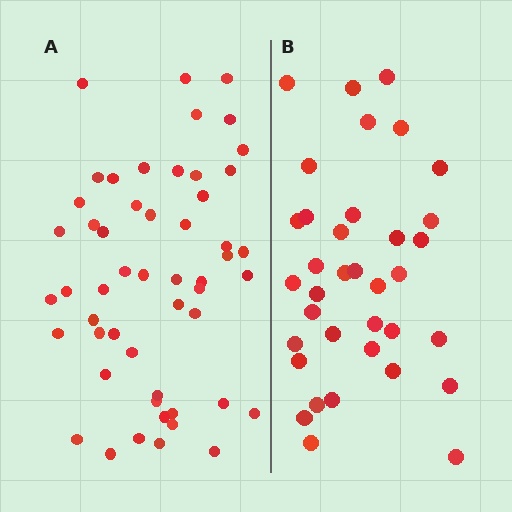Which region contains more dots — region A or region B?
Region A (the left region) has more dots.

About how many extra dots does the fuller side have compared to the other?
Region A has approximately 15 more dots than region B.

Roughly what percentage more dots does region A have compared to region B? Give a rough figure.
About 45% more.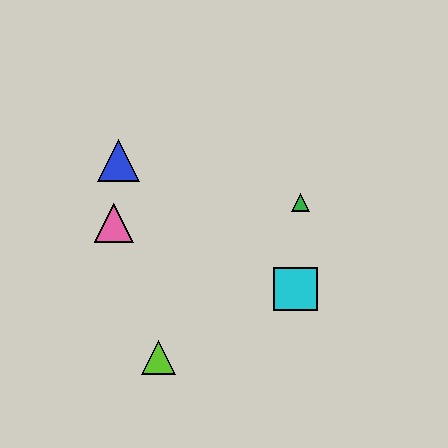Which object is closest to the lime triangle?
The pink triangle is closest to the lime triangle.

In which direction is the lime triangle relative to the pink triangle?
The lime triangle is below the pink triangle.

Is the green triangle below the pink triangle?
No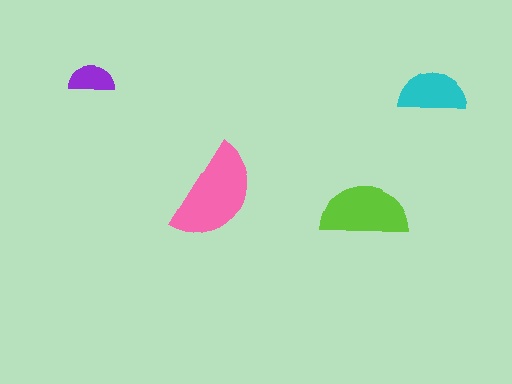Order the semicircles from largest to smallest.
the pink one, the lime one, the cyan one, the purple one.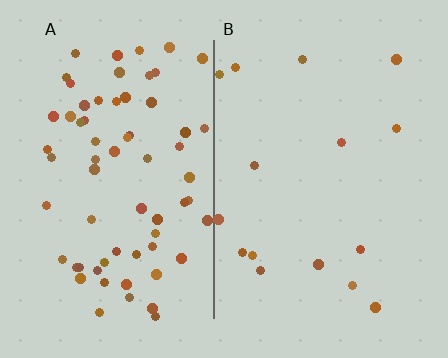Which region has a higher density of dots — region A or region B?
A (the left).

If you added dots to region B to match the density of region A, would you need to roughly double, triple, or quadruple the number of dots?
Approximately quadruple.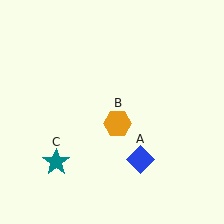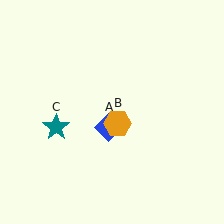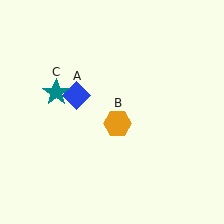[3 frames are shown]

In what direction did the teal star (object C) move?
The teal star (object C) moved up.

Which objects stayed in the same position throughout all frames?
Orange hexagon (object B) remained stationary.